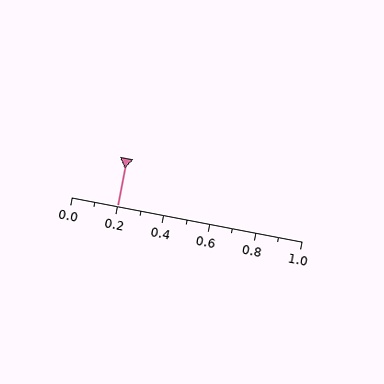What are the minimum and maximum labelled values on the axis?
The axis runs from 0.0 to 1.0.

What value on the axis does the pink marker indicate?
The marker indicates approximately 0.2.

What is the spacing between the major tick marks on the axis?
The major ticks are spaced 0.2 apart.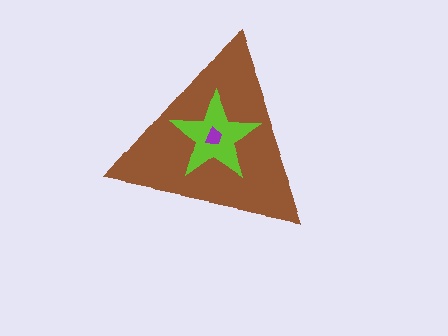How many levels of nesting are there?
3.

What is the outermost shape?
The brown triangle.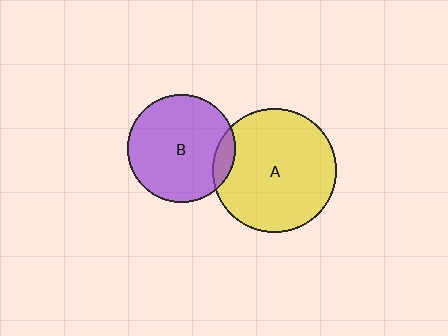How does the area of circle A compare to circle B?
Approximately 1.3 times.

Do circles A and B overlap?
Yes.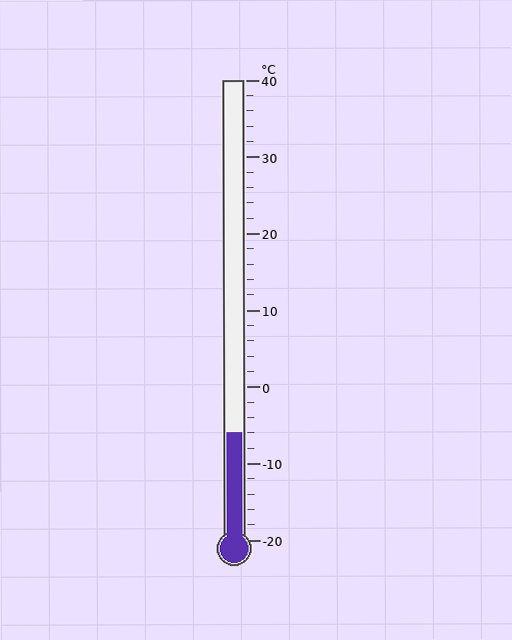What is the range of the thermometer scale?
The thermometer scale ranges from -20°C to 40°C.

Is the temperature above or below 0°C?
The temperature is below 0°C.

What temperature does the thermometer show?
The thermometer shows approximately -6°C.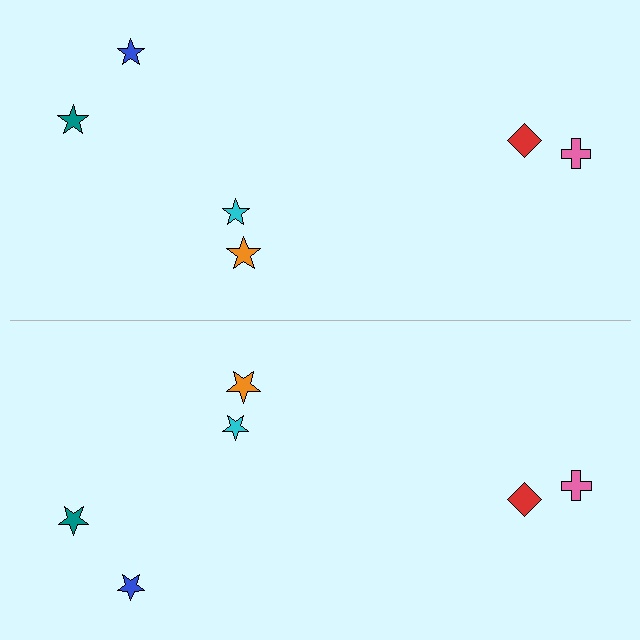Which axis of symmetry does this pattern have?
The pattern has a horizontal axis of symmetry running through the center of the image.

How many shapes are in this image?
There are 12 shapes in this image.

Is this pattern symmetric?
Yes, this pattern has bilateral (reflection) symmetry.